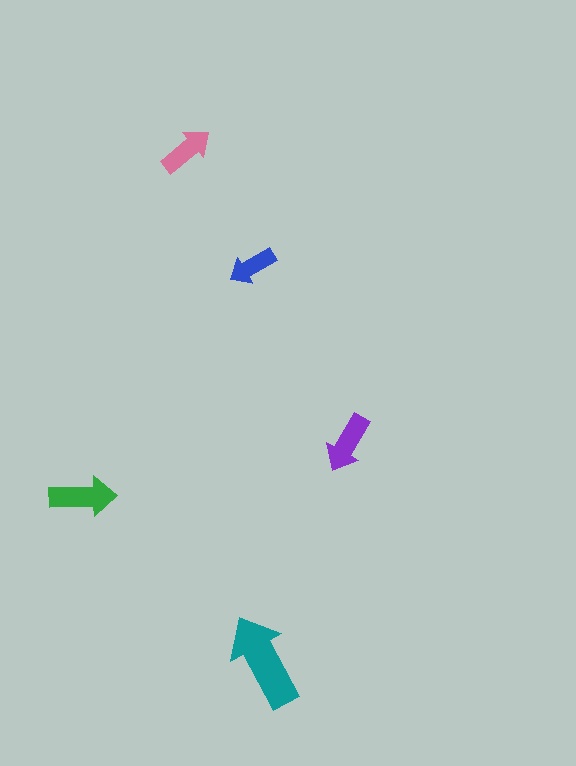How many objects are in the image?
There are 5 objects in the image.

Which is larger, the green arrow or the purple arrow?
The green one.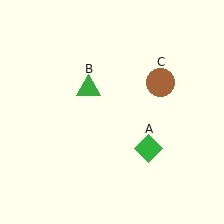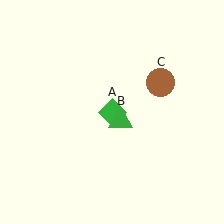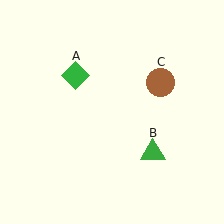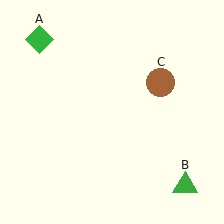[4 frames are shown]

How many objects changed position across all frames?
2 objects changed position: green diamond (object A), green triangle (object B).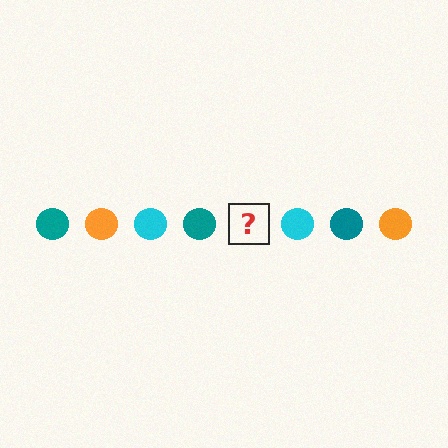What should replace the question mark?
The question mark should be replaced with an orange circle.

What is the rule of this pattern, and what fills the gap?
The rule is that the pattern cycles through teal, orange, cyan circles. The gap should be filled with an orange circle.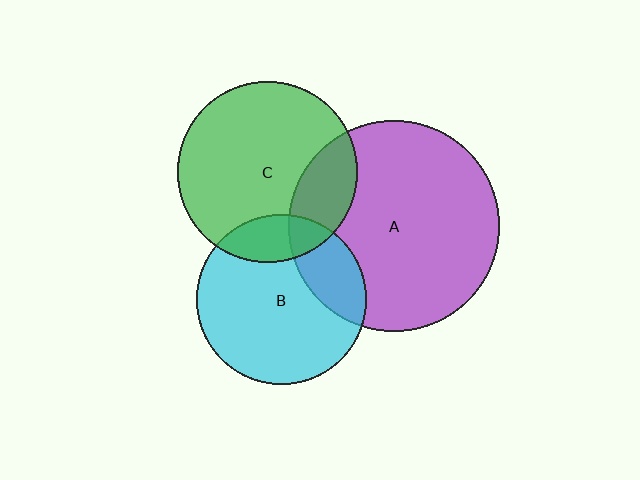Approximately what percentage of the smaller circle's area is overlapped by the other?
Approximately 15%.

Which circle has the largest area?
Circle A (purple).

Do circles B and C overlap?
Yes.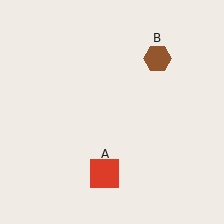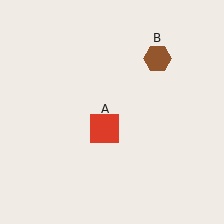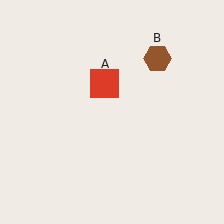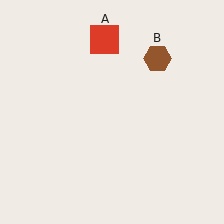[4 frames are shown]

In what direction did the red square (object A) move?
The red square (object A) moved up.